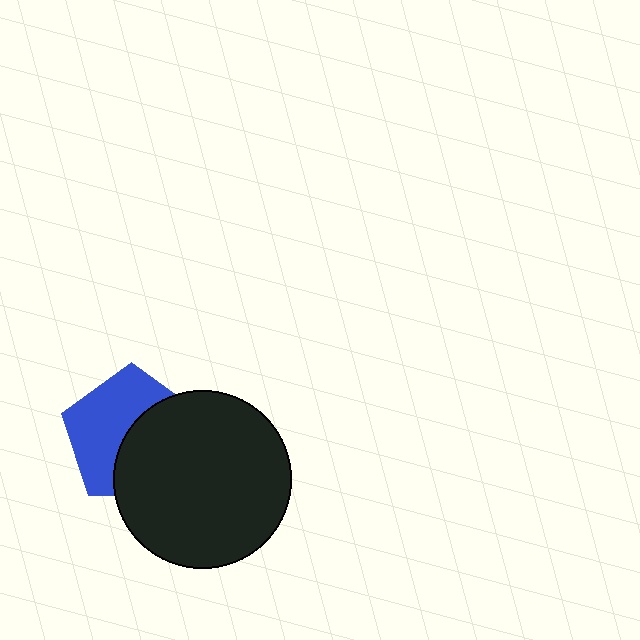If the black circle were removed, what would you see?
You would see the complete blue pentagon.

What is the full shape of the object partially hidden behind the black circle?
The partially hidden object is a blue pentagon.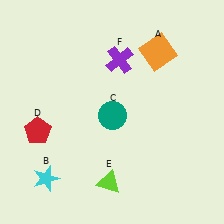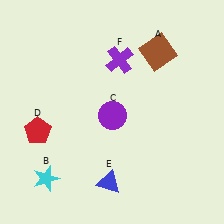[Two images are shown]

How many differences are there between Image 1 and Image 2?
There are 3 differences between the two images.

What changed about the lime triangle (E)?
In Image 1, E is lime. In Image 2, it changed to blue.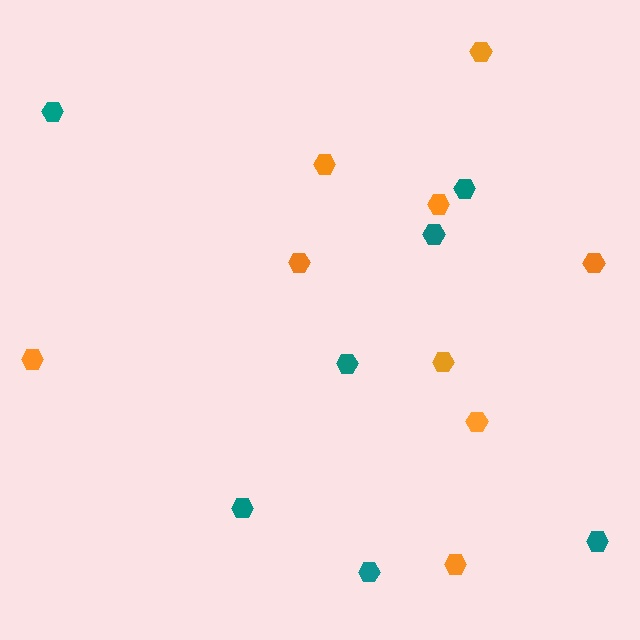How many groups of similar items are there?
There are 2 groups: one group of orange hexagons (9) and one group of teal hexagons (7).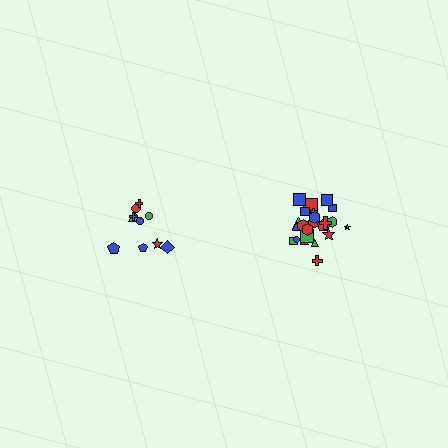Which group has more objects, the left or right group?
The right group.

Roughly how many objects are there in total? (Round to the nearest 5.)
Roughly 35 objects in total.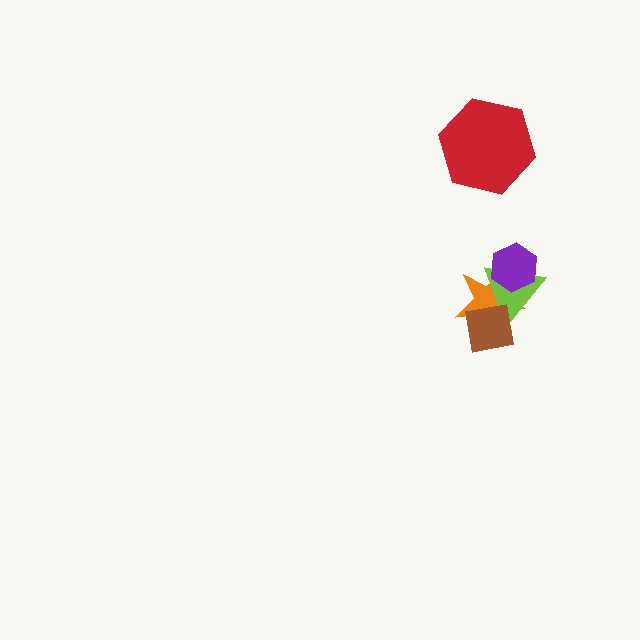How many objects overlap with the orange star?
3 objects overlap with the orange star.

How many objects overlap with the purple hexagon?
2 objects overlap with the purple hexagon.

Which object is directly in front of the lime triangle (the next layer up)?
The brown square is directly in front of the lime triangle.